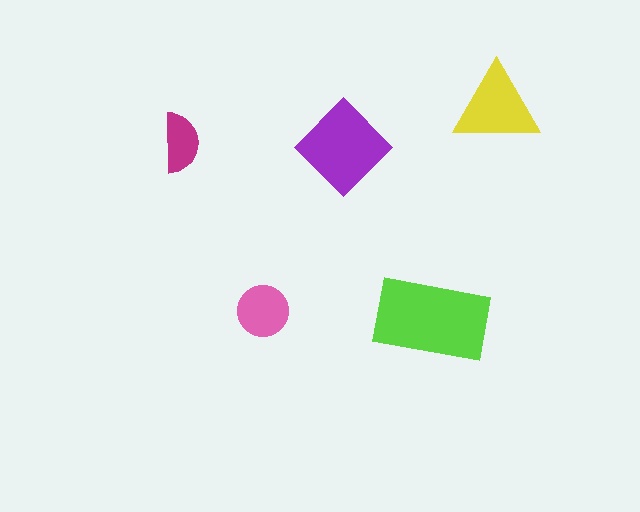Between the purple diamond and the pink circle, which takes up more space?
The purple diamond.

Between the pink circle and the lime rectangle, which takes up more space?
The lime rectangle.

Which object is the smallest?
The magenta semicircle.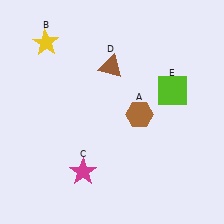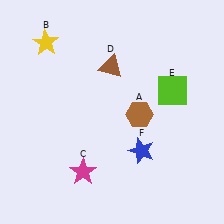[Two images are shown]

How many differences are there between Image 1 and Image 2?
There is 1 difference between the two images.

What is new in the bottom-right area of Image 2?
A blue star (F) was added in the bottom-right area of Image 2.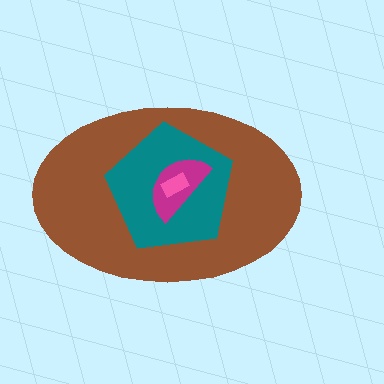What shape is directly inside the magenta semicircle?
The pink rectangle.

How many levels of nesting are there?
4.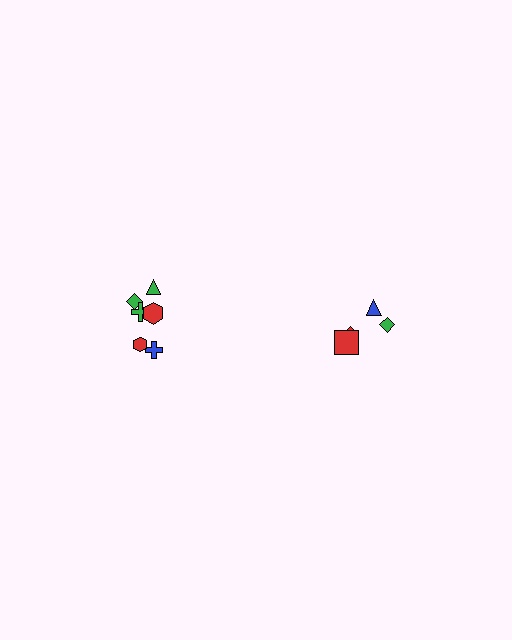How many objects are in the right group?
There are 4 objects.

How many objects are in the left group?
There are 6 objects.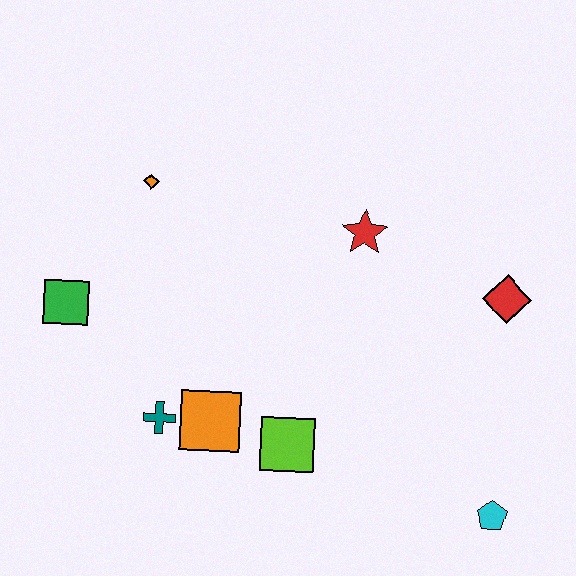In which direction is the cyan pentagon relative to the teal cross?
The cyan pentagon is to the right of the teal cross.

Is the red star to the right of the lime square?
Yes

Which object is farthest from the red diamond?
The green square is farthest from the red diamond.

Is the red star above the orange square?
Yes